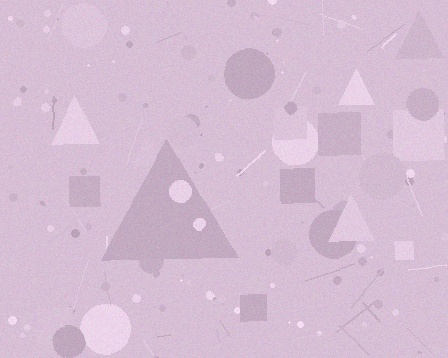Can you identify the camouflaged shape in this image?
The camouflaged shape is a triangle.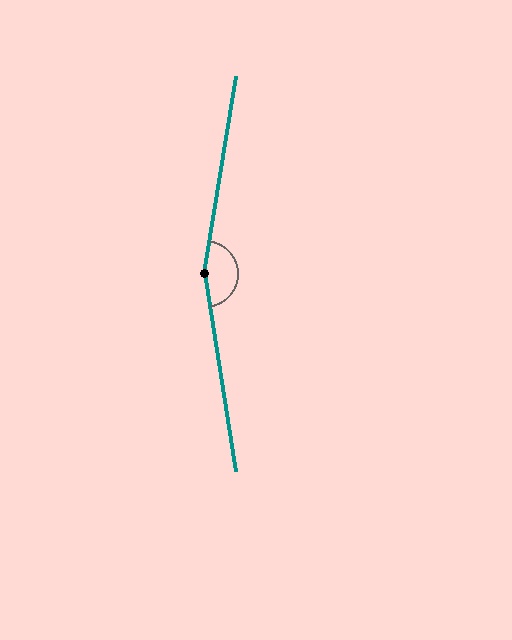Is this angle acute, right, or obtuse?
It is obtuse.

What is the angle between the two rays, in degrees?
Approximately 162 degrees.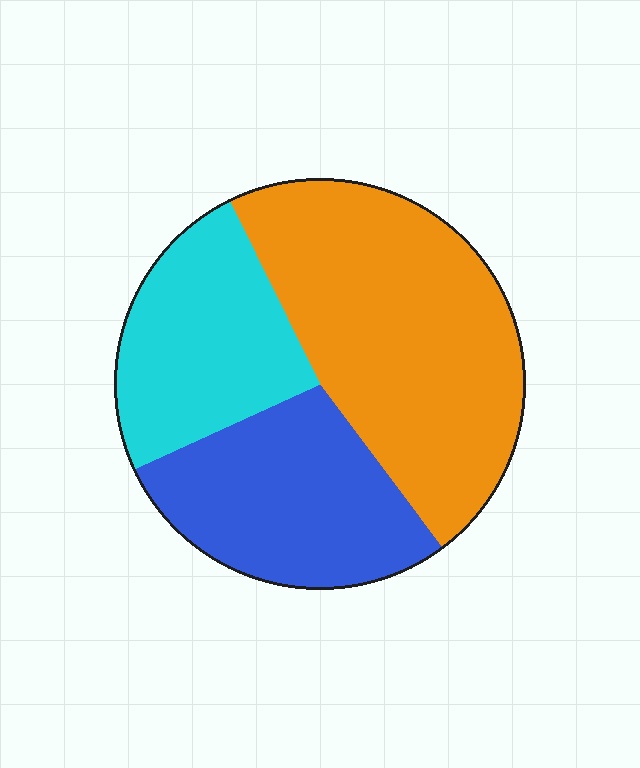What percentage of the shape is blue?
Blue takes up between a sixth and a third of the shape.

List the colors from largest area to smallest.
From largest to smallest: orange, blue, cyan.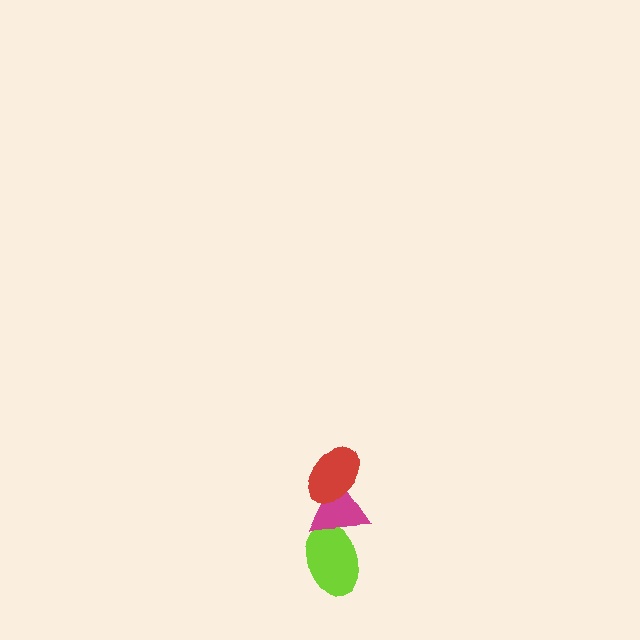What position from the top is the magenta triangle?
The magenta triangle is 2nd from the top.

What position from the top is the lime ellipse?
The lime ellipse is 3rd from the top.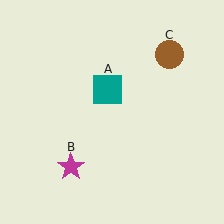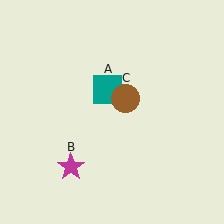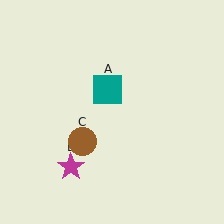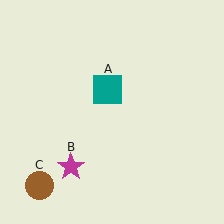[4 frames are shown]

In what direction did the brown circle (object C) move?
The brown circle (object C) moved down and to the left.